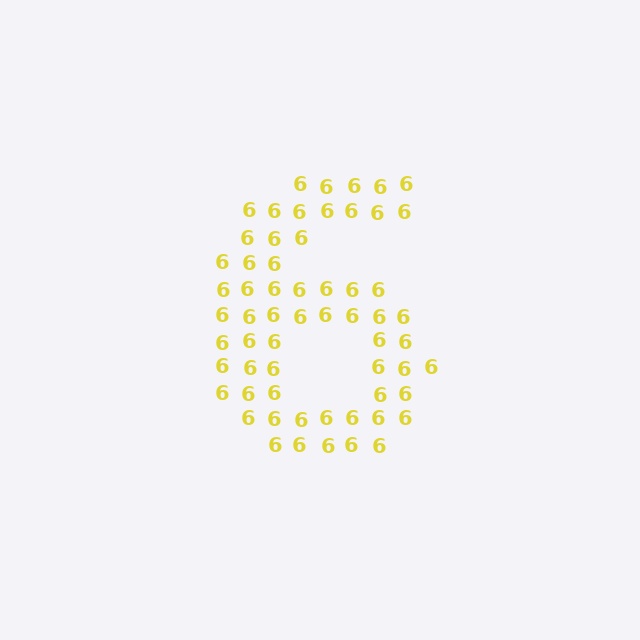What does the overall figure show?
The overall figure shows the digit 6.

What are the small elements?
The small elements are digit 6's.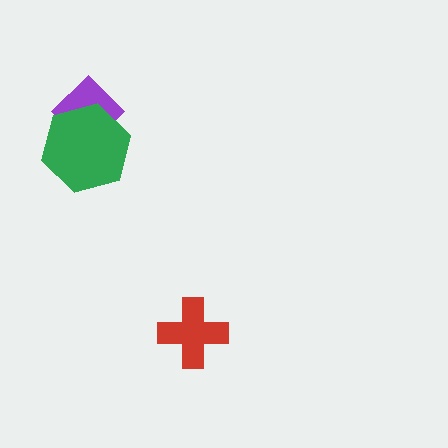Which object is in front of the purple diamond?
The green hexagon is in front of the purple diamond.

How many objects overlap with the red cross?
0 objects overlap with the red cross.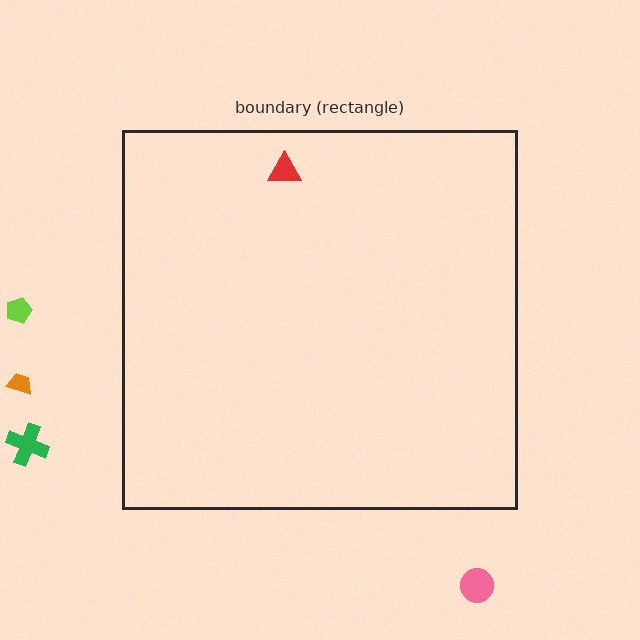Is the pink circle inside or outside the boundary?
Outside.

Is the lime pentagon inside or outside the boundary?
Outside.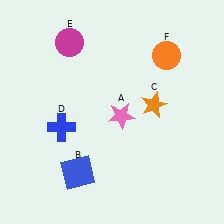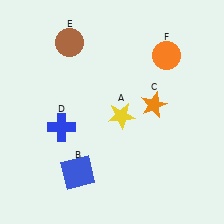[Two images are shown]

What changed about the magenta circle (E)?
In Image 1, E is magenta. In Image 2, it changed to brown.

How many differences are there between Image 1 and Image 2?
There are 2 differences between the two images.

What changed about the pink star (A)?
In Image 1, A is pink. In Image 2, it changed to yellow.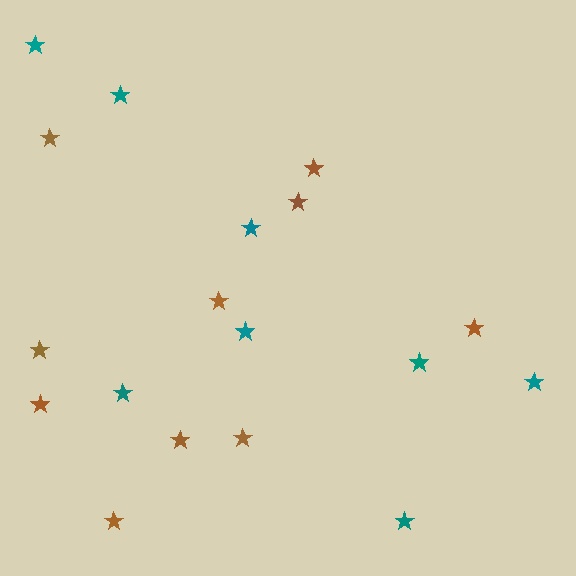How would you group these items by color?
There are 2 groups: one group of brown stars (10) and one group of teal stars (8).